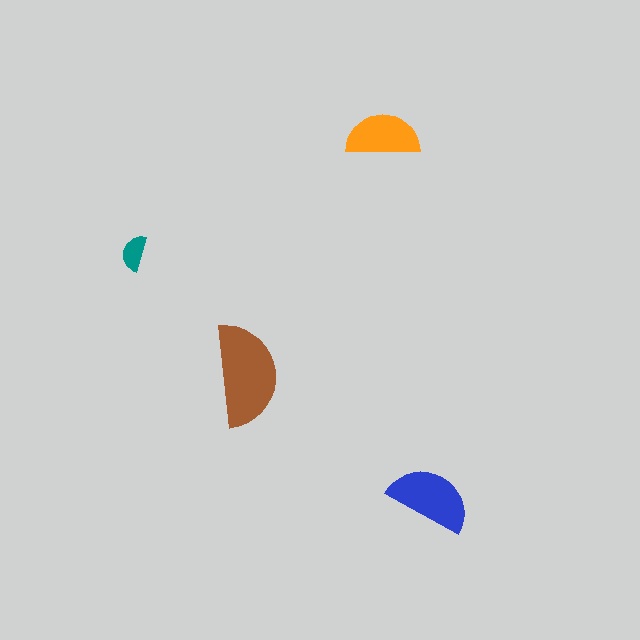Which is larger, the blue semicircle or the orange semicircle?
The blue one.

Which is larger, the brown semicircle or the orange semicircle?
The brown one.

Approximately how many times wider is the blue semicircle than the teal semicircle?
About 2.5 times wider.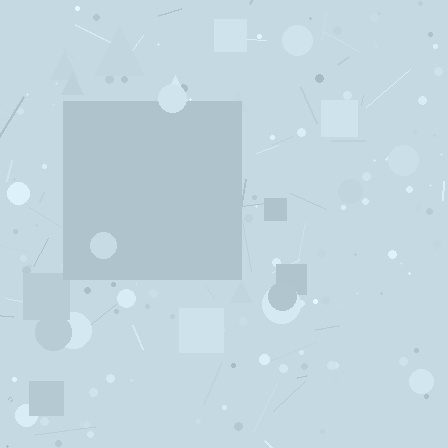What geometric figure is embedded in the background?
A square is embedded in the background.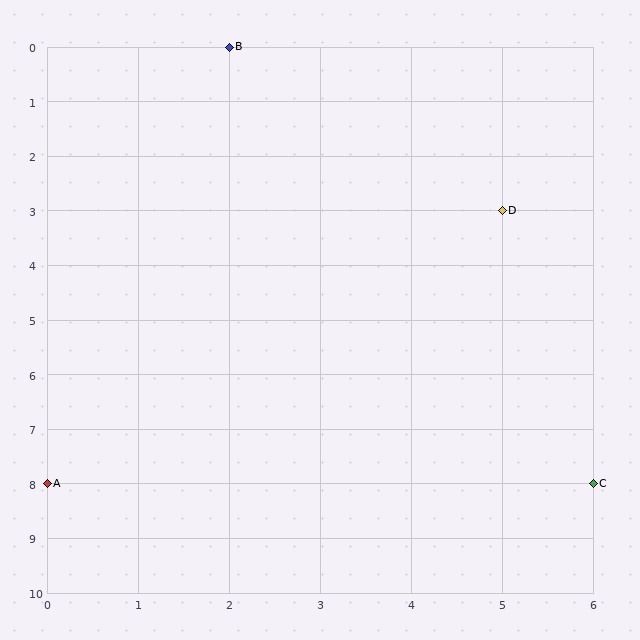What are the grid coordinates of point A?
Point A is at grid coordinates (0, 8).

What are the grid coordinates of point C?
Point C is at grid coordinates (6, 8).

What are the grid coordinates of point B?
Point B is at grid coordinates (2, 0).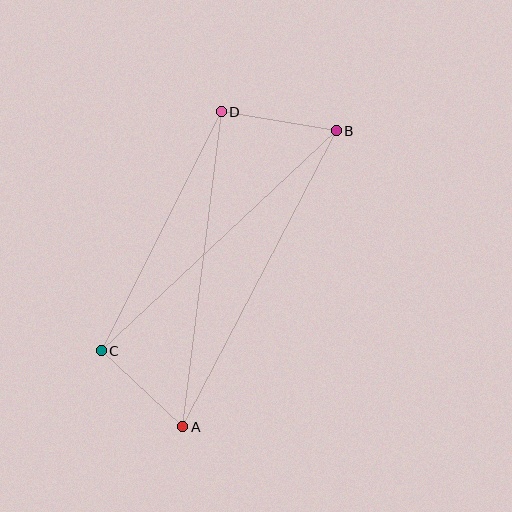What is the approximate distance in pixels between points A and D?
The distance between A and D is approximately 317 pixels.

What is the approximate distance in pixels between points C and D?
The distance between C and D is approximately 267 pixels.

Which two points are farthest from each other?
Points A and B are farthest from each other.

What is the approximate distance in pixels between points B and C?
The distance between B and C is approximately 321 pixels.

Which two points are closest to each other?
Points A and C are closest to each other.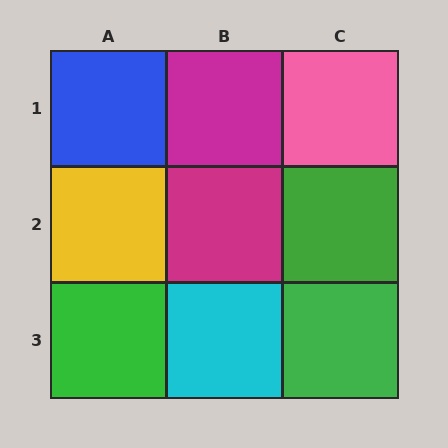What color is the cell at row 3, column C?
Green.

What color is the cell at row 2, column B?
Magenta.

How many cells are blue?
1 cell is blue.